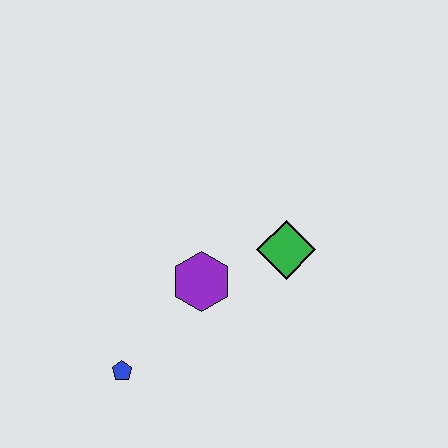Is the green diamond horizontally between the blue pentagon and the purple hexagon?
No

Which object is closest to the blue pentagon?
The purple hexagon is closest to the blue pentagon.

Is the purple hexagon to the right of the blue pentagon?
Yes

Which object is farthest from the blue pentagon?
The green diamond is farthest from the blue pentagon.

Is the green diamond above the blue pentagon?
Yes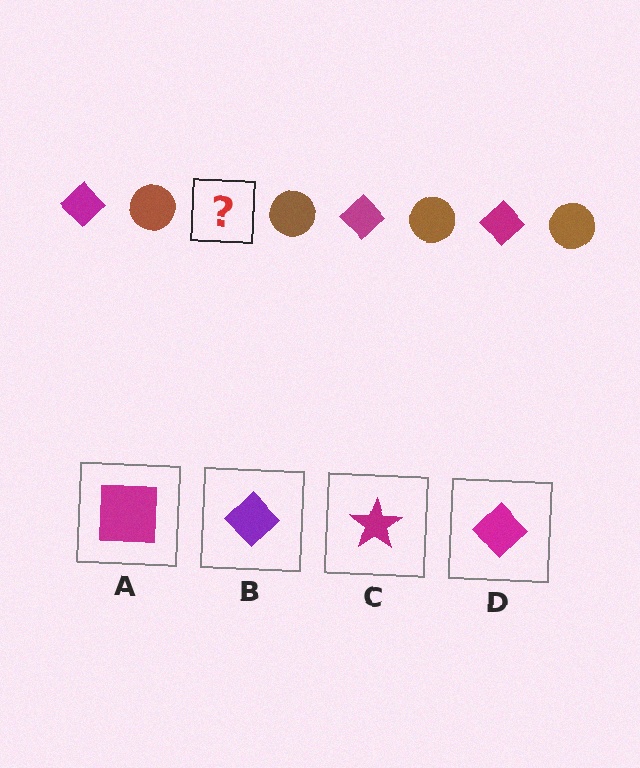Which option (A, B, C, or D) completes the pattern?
D.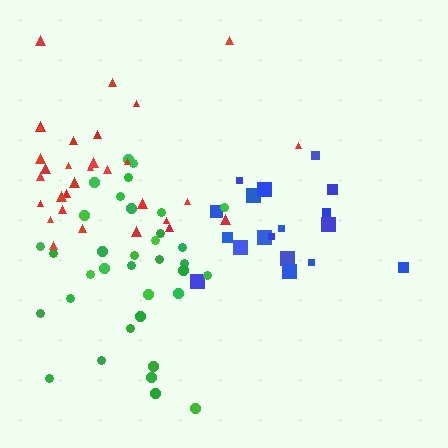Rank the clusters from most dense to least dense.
blue, green, red.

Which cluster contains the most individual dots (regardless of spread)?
Green (35).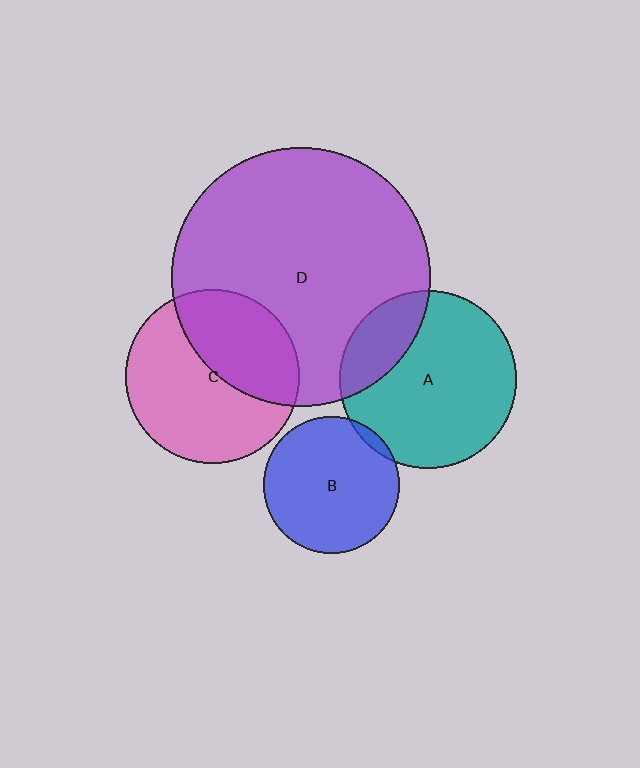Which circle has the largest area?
Circle D (purple).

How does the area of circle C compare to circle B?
Approximately 1.6 times.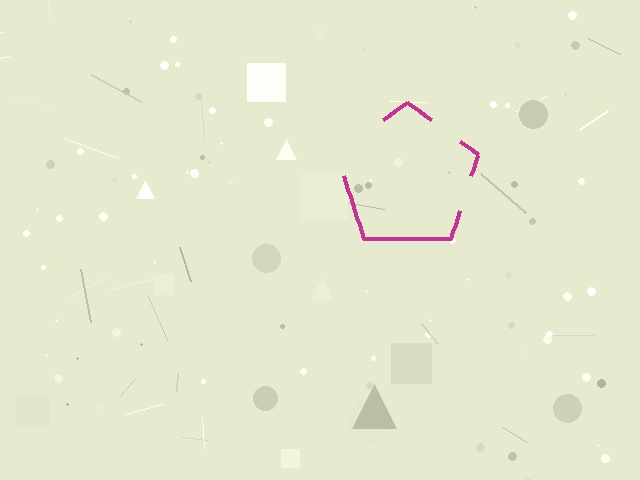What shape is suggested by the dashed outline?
The dashed outline suggests a pentagon.